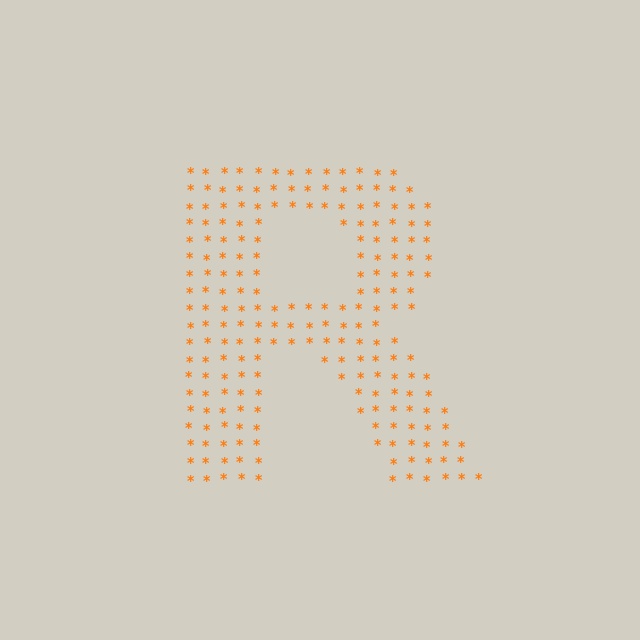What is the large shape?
The large shape is the letter R.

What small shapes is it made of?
It is made of small asterisks.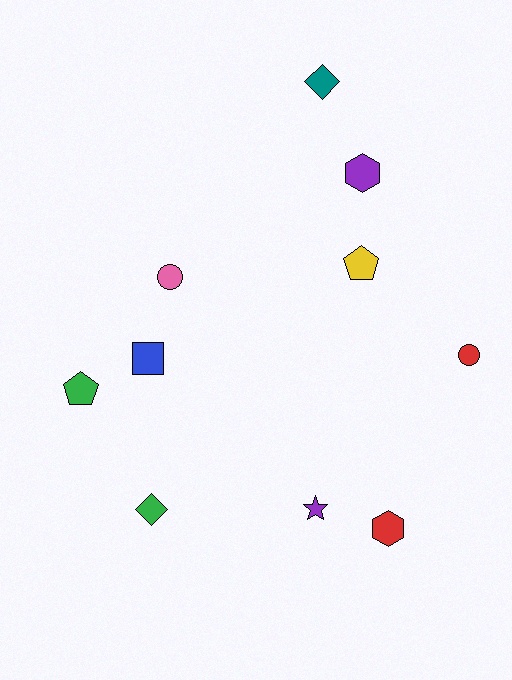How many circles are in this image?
There are 2 circles.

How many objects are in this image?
There are 10 objects.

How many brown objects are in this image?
There are no brown objects.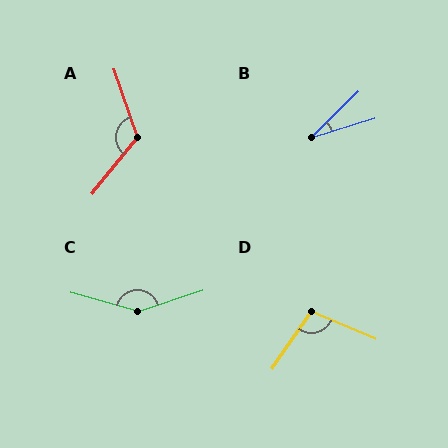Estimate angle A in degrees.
Approximately 122 degrees.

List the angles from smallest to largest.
B (28°), D (101°), A (122°), C (146°).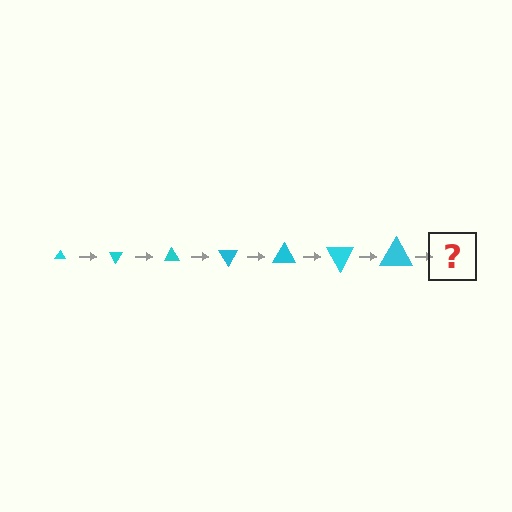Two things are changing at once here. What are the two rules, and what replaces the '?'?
The two rules are that the triangle grows larger each step and it rotates 60 degrees each step. The '?' should be a triangle, larger than the previous one and rotated 420 degrees from the start.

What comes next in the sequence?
The next element should be a triangle, larger than the previous one and rotated 420 degrees from the start.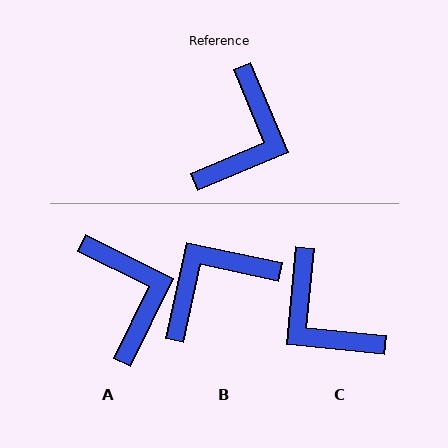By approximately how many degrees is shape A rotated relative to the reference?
Approximately 41 degrees counter-clockwise.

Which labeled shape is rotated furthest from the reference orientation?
B, about 145 degrees away.